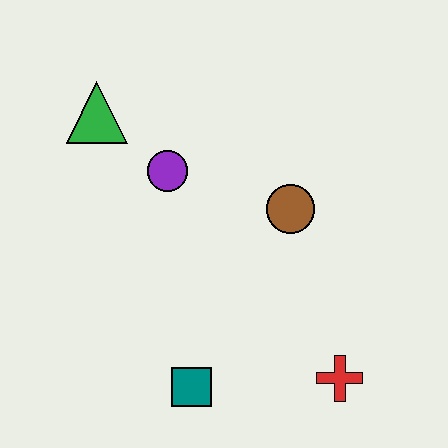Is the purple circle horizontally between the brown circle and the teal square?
No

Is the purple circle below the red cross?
No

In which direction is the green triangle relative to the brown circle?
The green triangle is to the left of the brown circle.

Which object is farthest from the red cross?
The green triangle is farthest from the red cross.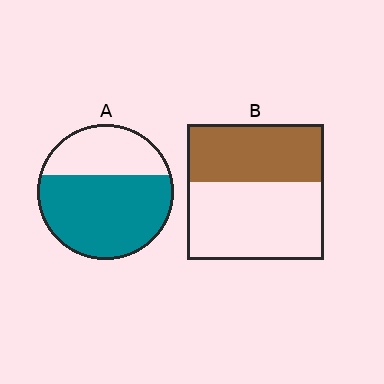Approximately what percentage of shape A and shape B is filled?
A is approximately 65% and B is approximately 45%.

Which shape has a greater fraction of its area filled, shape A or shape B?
Shape A.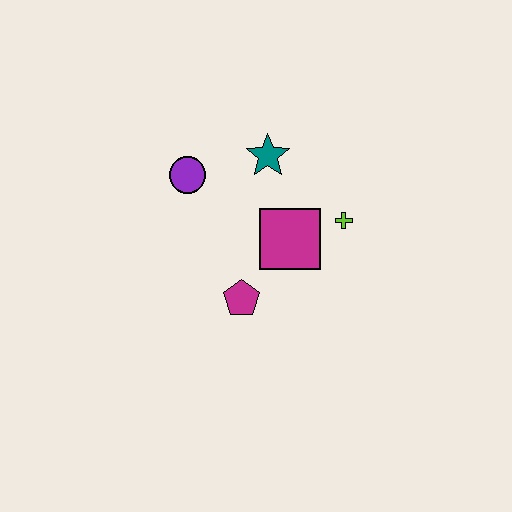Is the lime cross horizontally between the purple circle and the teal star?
No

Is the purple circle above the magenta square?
Yes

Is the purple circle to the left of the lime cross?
Yes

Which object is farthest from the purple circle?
The lime cross is farthest from the purple circle.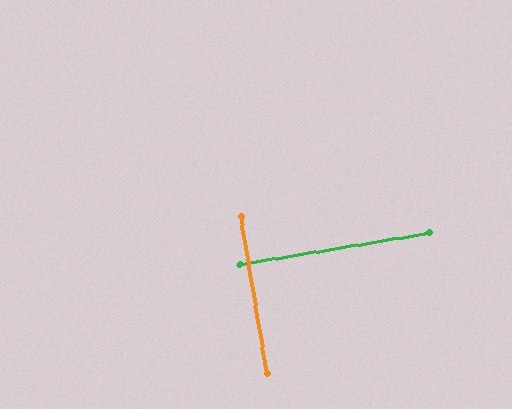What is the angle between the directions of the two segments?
Approximately 90 degrees.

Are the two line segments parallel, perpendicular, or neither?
Perpendicular — they meet at approximately 90°.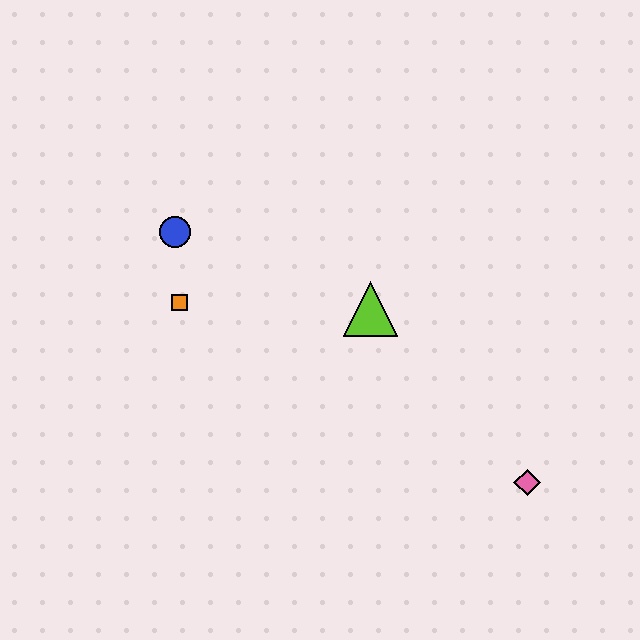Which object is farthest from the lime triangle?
The pink diamond is farthest from the lime triangle.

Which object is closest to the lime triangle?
The orange square is closest to the lime triangle.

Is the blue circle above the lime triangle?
Yes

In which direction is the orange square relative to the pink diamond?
The orange square is to the left of the pink diamond.